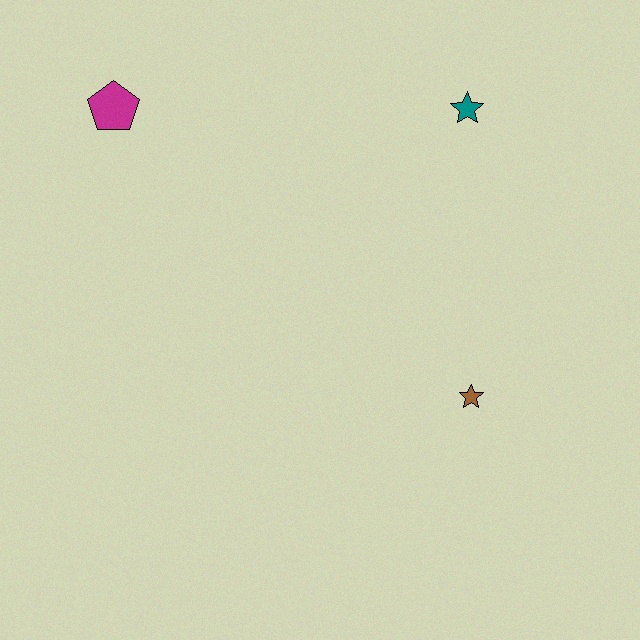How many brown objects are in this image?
There is 1 brown object.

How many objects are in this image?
There are 3 objects.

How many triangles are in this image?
There are no triangles.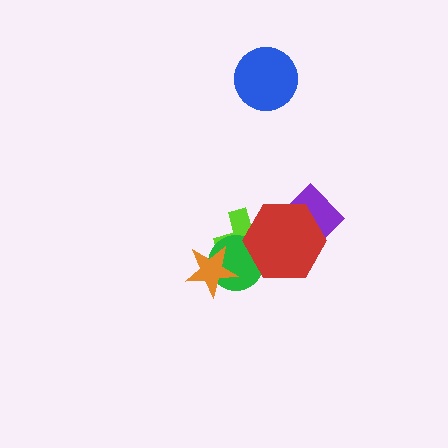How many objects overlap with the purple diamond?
1 object overlaps with the purple diamond.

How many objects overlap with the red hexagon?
3 objects overlap with the red hexagon.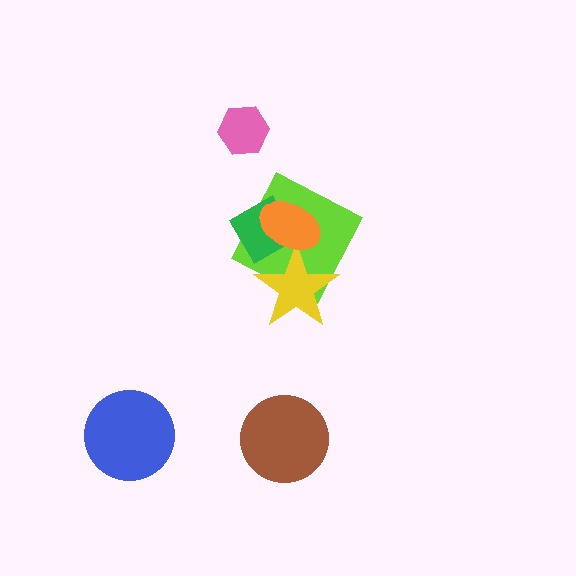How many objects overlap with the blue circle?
0 objects overlap with the blue circle.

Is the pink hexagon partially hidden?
No, no other shape covers it.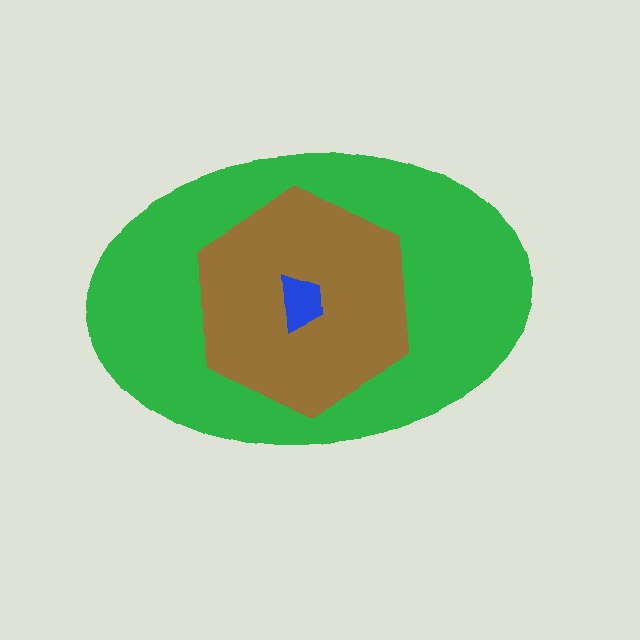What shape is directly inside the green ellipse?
The brown hexagon.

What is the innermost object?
The blue trapezoid.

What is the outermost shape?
The green ellipse.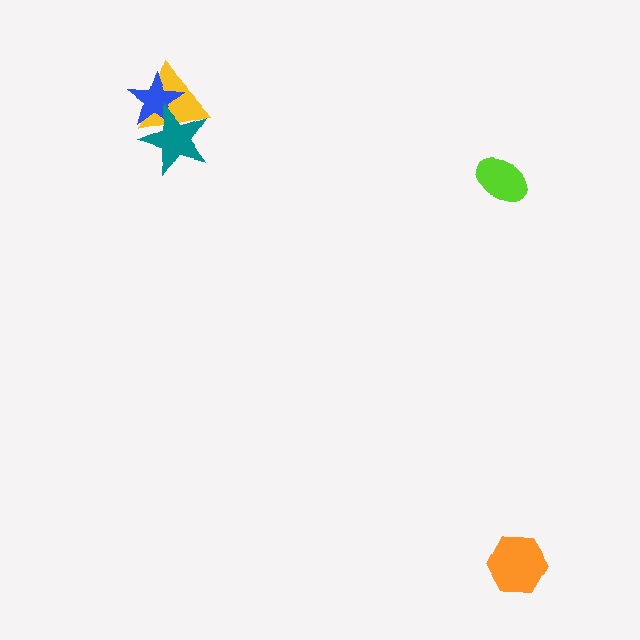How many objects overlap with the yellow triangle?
2 objects overlap with the yellow triangle.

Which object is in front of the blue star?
The teal star is in front of the blue star.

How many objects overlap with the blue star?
2 objects overlap with the blue star.